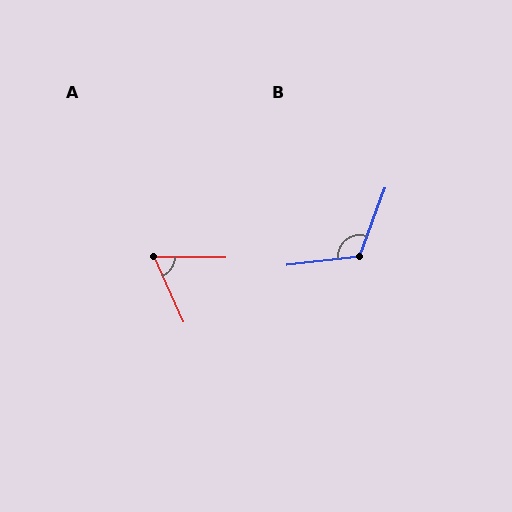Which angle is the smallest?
A, at approximately 65 degrees.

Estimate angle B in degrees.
Approximately 117 degrees.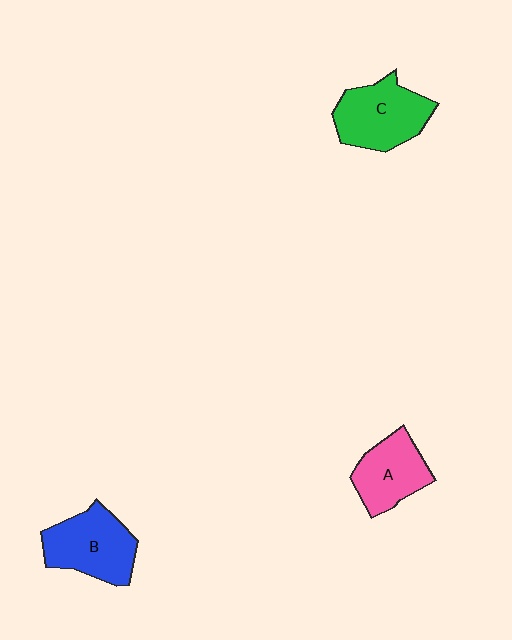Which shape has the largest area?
Shape C (green).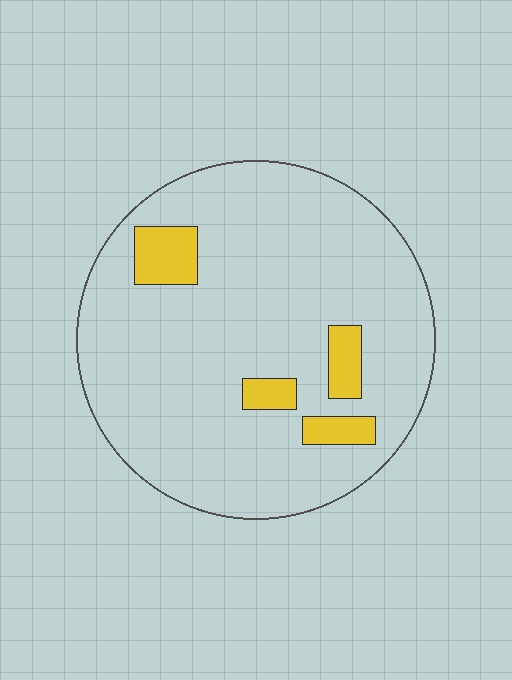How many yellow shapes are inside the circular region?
4.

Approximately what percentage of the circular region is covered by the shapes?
Approximately 10%.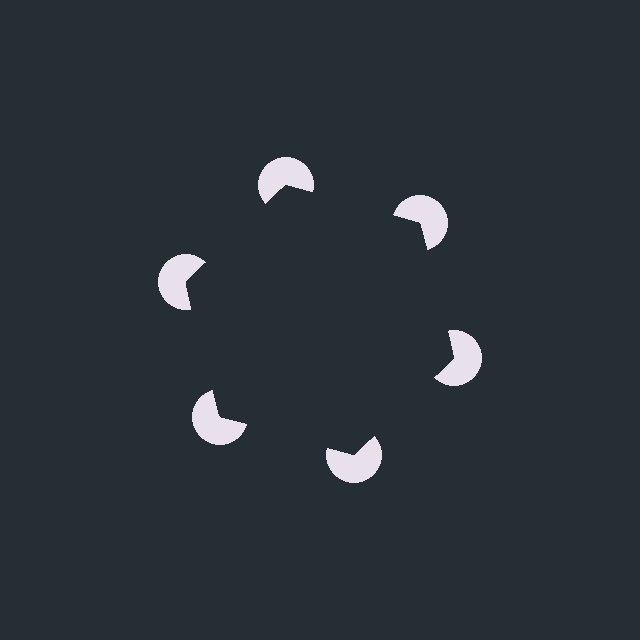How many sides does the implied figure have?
6 sides.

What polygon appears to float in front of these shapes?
An illusory hexagon — its edges are inferred from the aligned wedge cuts in the pac-man discs, not physically drawn.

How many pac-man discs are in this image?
There are 6 — one at each vertex of the illusory hexagon.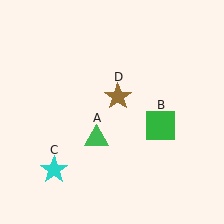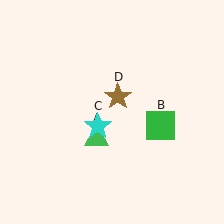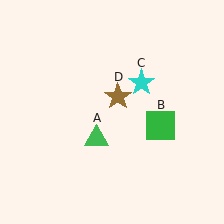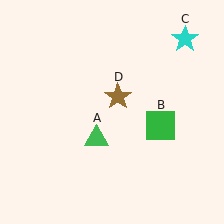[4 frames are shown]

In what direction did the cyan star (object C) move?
The cyan star (object C) moved up and to the right.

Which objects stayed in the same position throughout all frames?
Green triangle (object A) and green square (object B) and brown star (object D) remained stationary.